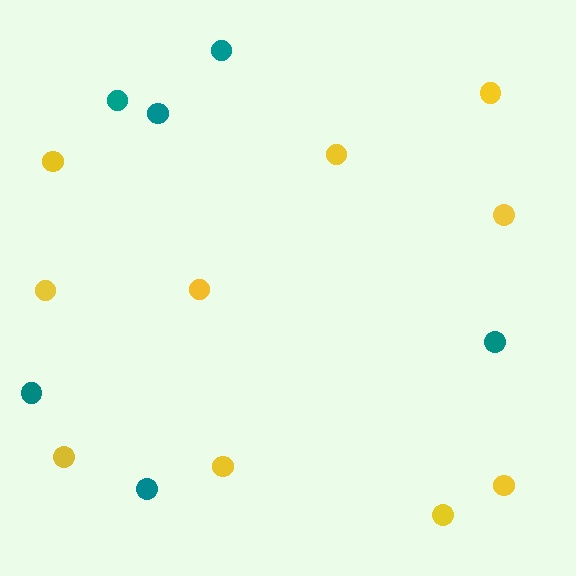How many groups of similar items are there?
There are 2 groups: one group of yellow circles (10) and one group of teal circles (6).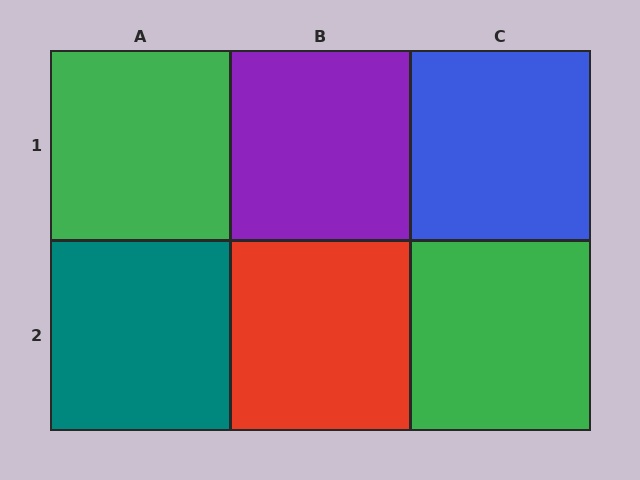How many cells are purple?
1 cell is purple.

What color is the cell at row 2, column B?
Red.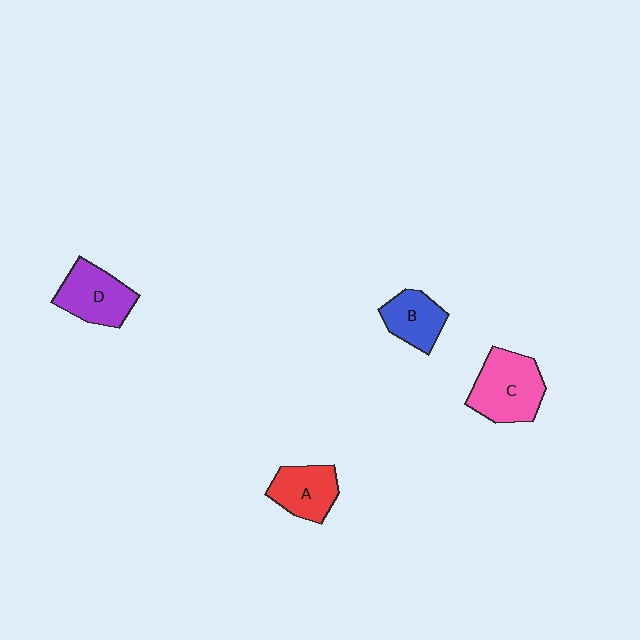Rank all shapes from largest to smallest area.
From largest to smallest: C (pink), D (purple), A (red), B (blue).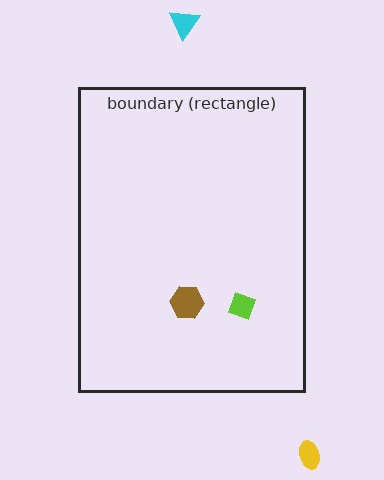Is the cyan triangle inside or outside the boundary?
Outside.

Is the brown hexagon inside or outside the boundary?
Inside.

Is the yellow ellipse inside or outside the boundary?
Outside.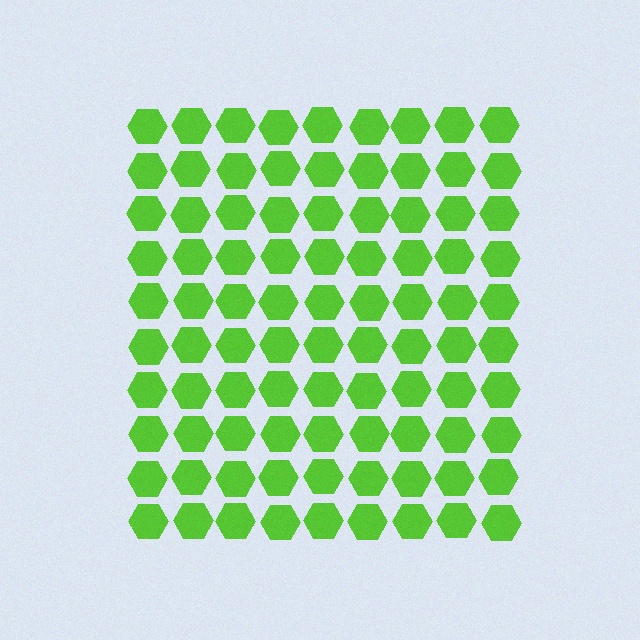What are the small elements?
The small elements are hexagons.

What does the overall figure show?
The overall figure shows a square.